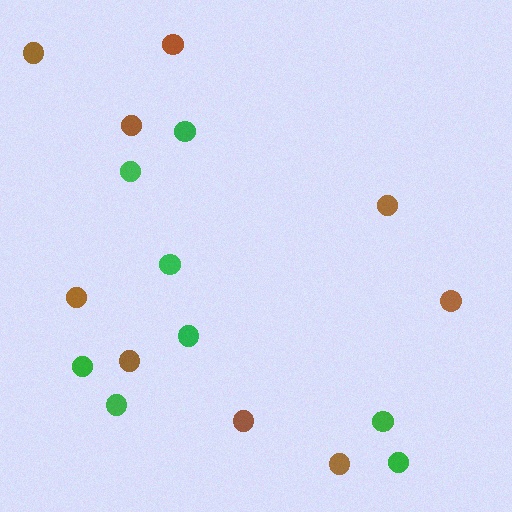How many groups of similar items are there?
There are 2 groups: one group of green circles (8) and one group of brown circles (9).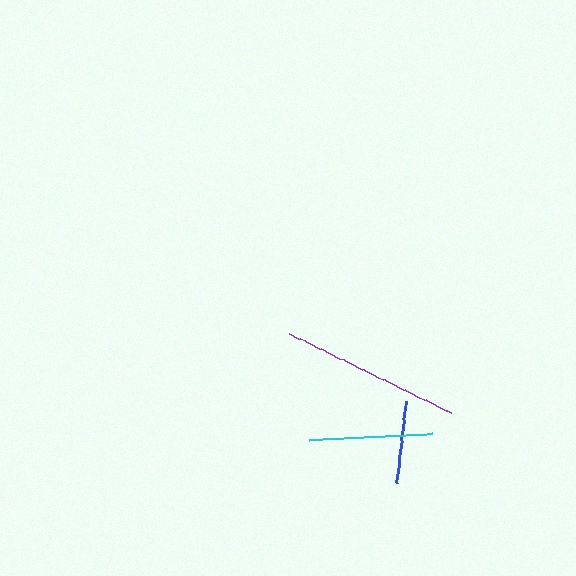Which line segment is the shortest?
The blue line is the shortest at approximately 81 pixels.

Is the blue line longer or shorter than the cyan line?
The cyan line is longer than the blue line.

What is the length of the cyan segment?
The cyan segment is approximately 123 pixels long.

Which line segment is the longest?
The purple line is the longest at approximately 180 pixels.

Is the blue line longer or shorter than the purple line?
The purple line is longer than the blue line.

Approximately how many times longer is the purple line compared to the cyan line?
The purple line is approximately 1.5 times the length of the cyan line.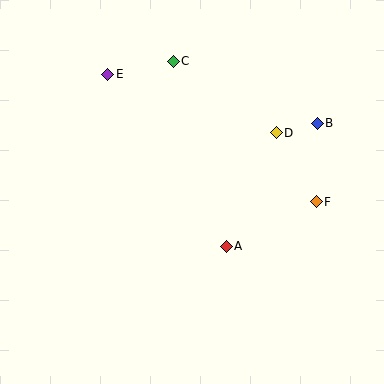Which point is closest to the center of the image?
Point A at (226, 246) is closest to the center.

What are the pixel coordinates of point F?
Point F is at (316, 202).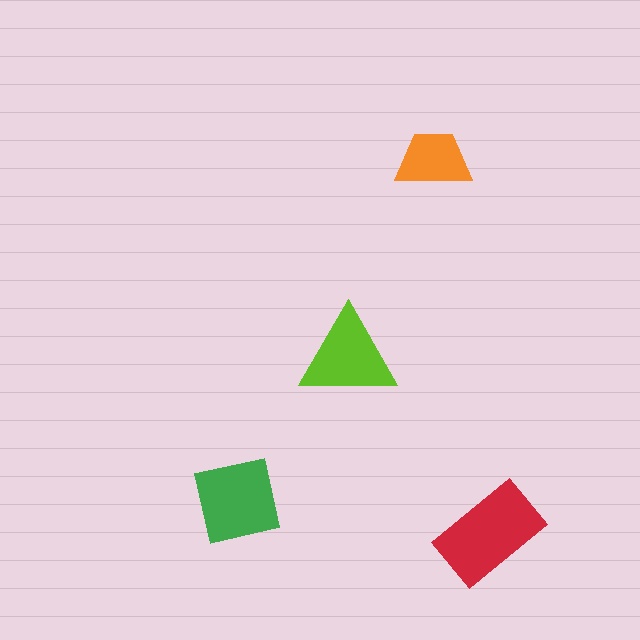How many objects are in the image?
There are 4 objects in the image.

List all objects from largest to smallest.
The red rectangle, the green square, the lime triangle, the orange trapezoid.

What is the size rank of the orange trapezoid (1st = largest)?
4th.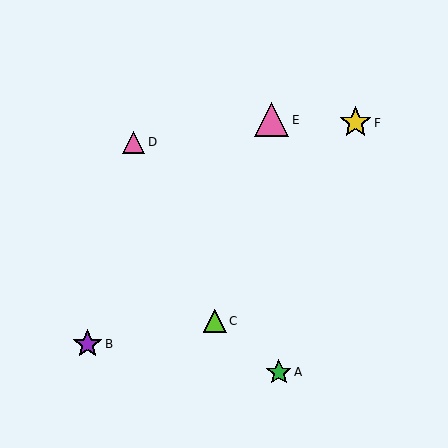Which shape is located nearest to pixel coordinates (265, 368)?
The green star (labeled A) at (279, 372) is nearest to that location.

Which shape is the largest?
The pink triangle (labeled E) is the largest.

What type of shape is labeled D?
Shape D is a pink triangle.